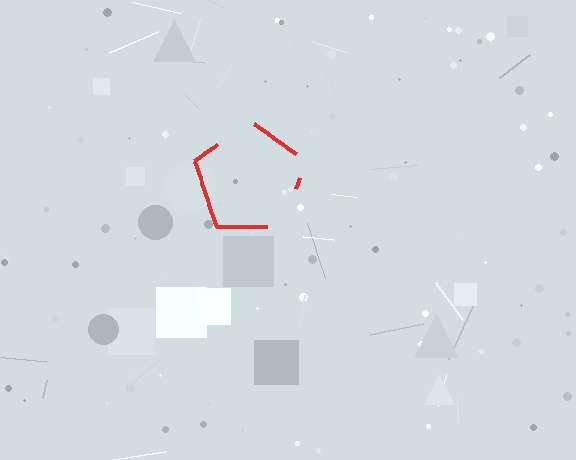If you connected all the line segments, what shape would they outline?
They would outline a pentagon.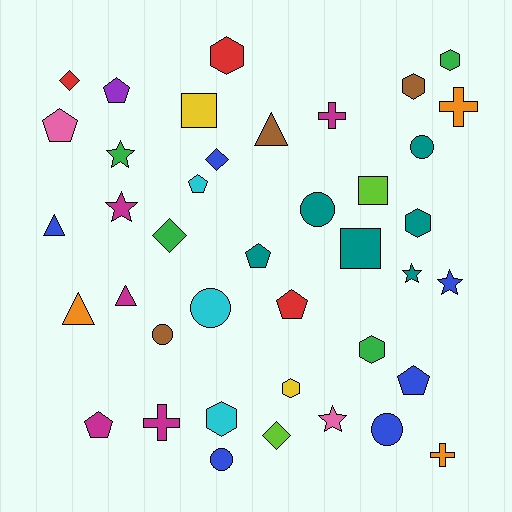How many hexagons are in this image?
There are 7 hexagons.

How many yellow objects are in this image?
There are 2 yellow objects.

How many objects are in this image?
There are 40 objects.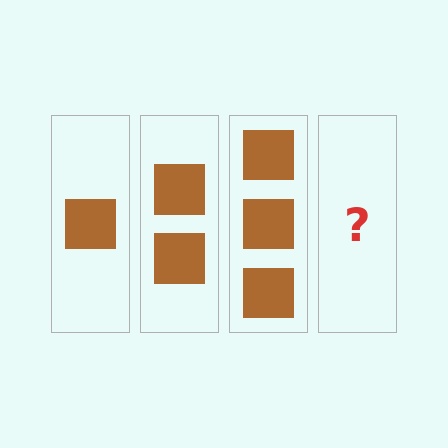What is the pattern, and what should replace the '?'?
The pattern is that each step adds one more square. The '?' should be 4 squares.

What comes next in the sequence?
The next element should be 4 squares.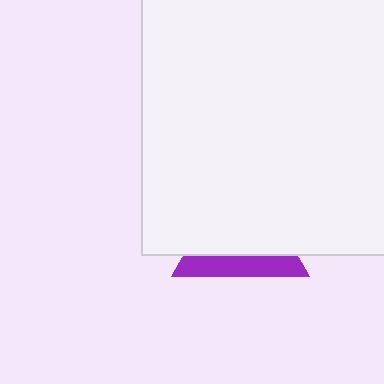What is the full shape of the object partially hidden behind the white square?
The partially hidden object is a purple triangle.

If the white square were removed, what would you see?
You would see the complete purple triangle.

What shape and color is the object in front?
The object in front is a white square.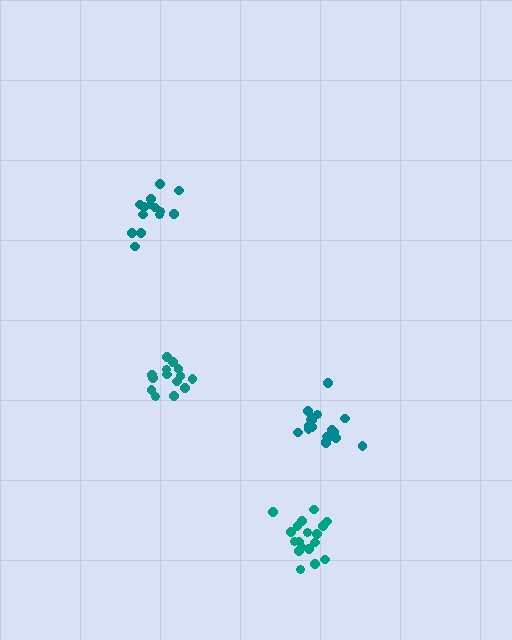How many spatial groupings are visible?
There are 4 spatial groupings.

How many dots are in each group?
Group 1: 14 dots, Group 2: 15 dots, Group 3: 18 dots, Group 4: 20 dots (67 total).